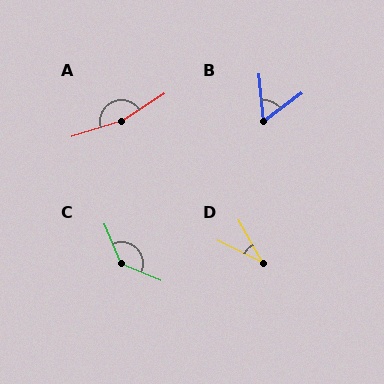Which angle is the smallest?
D, at approximately 35 degrees.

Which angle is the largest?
A, at approximately 164 degrees.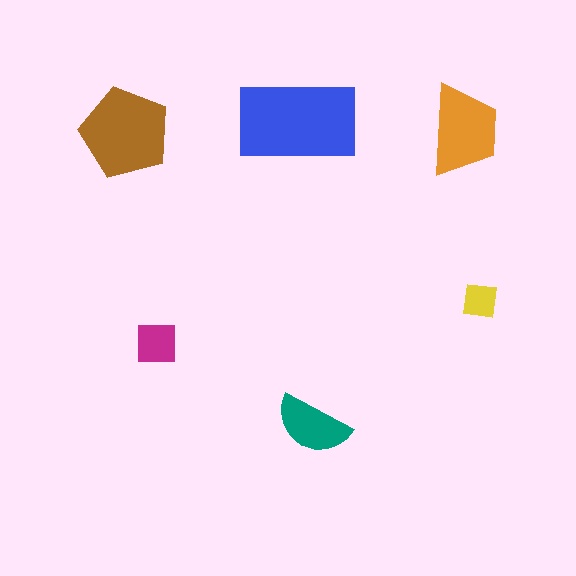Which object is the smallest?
The yellow square.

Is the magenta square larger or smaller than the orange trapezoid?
Smaller.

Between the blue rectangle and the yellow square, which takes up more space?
The blue rectangle.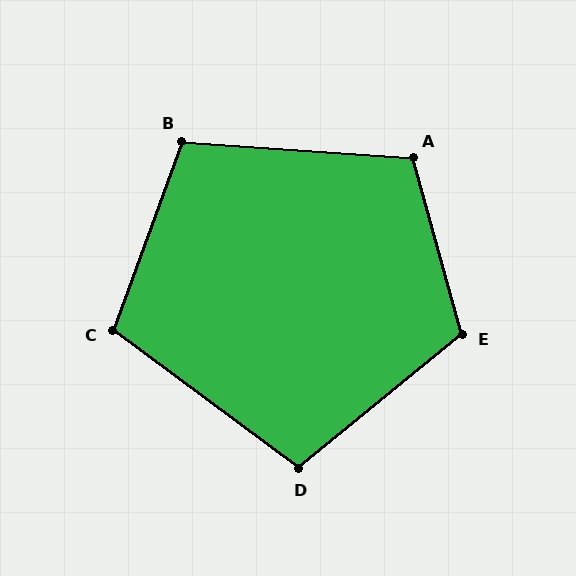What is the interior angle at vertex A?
Approximately 109 degrees (obtuse).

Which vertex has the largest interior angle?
E, at approximately 114 degrees.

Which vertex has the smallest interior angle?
D, at approximately 104 degrees.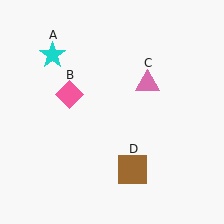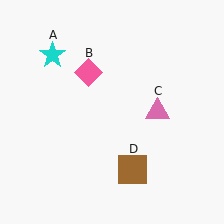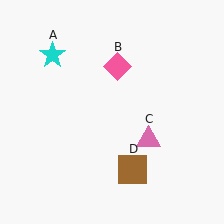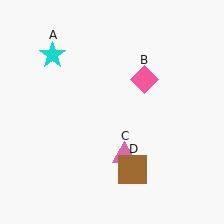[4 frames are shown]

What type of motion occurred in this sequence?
The pink diamond (object B), pink triangle (object C) rotated clockwise around the center of the scene.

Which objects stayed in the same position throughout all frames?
Cyan star (object A) and brown square (object D) remained stationary.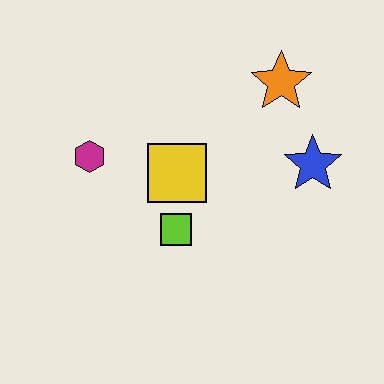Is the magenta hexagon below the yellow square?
No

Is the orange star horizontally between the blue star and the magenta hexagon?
Yes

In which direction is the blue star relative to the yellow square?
The blue star is to the right of the yellow square.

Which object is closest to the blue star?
The orange star is closest to the blue star.